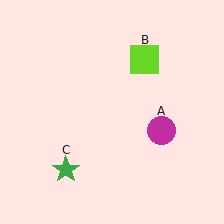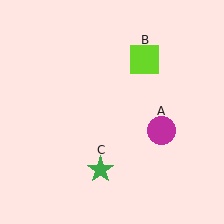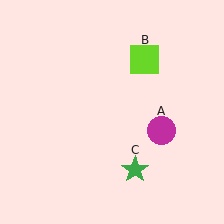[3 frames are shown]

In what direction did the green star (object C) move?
The green star (object C) moved right.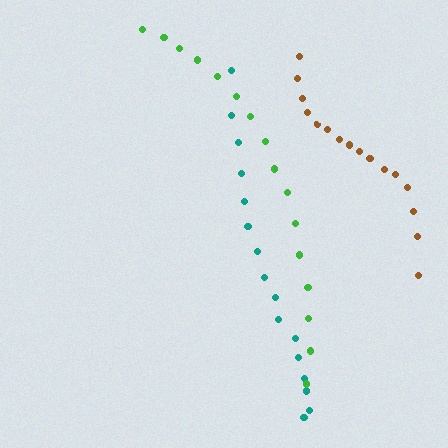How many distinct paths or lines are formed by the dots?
There are 3 distinct paths.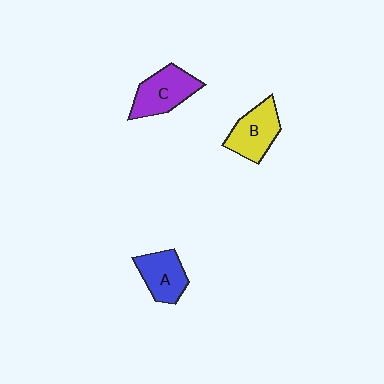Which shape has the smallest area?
Shape A (blue).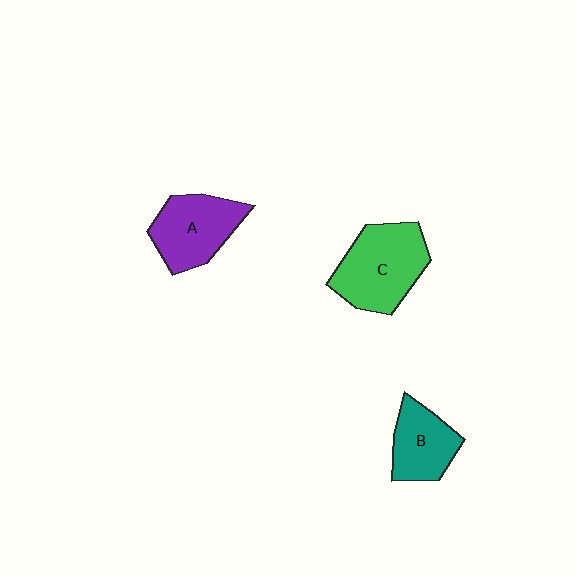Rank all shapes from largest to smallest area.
From largest to smallest: C (green), A (purple), B (teal).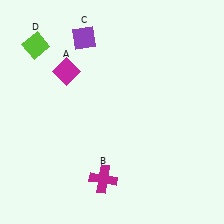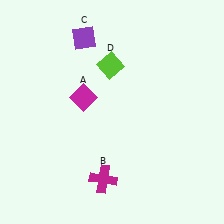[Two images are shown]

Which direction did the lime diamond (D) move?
The lime diamond (D) moved right.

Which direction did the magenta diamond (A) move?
The magenta diamond (A) moved down.